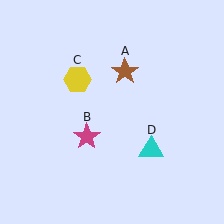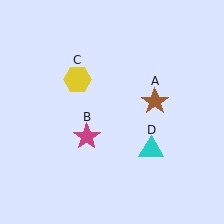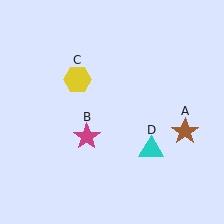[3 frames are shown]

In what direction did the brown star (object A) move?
The brown star (object A) moved down and to the right.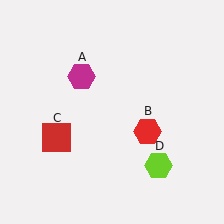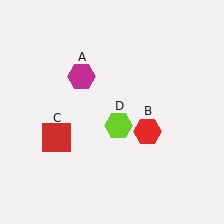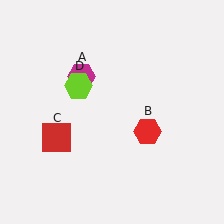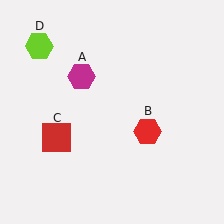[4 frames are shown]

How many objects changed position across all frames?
1 object changed position: lime hexagon (object D).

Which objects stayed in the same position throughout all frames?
Magenta hexagon (object A) and red hexagon (object B) and red square (object C) remained stationary.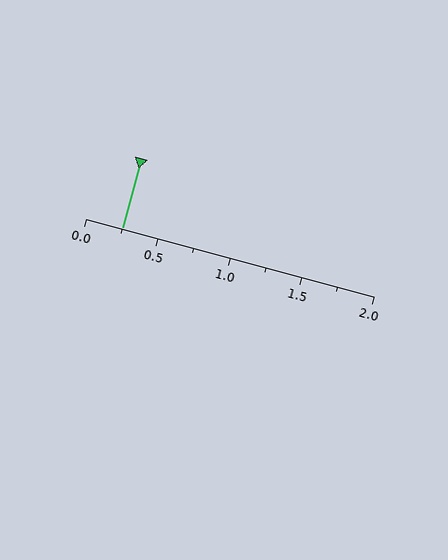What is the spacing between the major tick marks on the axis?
The major ticks are spaced 0.5 apart.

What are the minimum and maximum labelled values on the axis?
The axis runs from 0.0 to 2.0.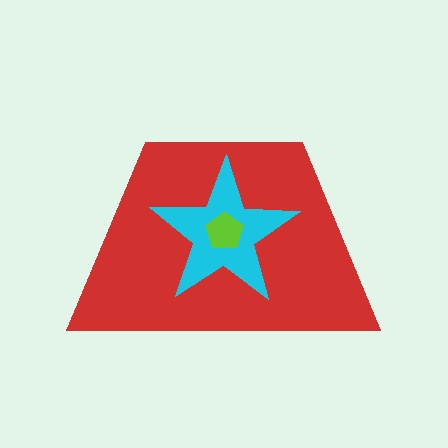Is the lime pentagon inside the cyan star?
Yes.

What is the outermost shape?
The red trapezoid.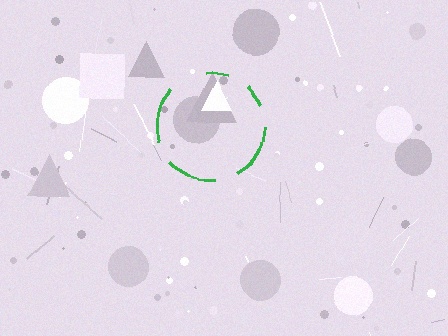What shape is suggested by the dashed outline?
The dashed outline suggests a circle.